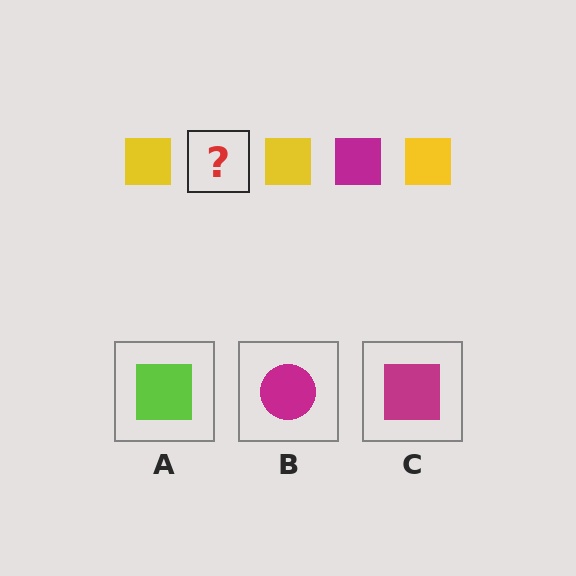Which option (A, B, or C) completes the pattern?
C.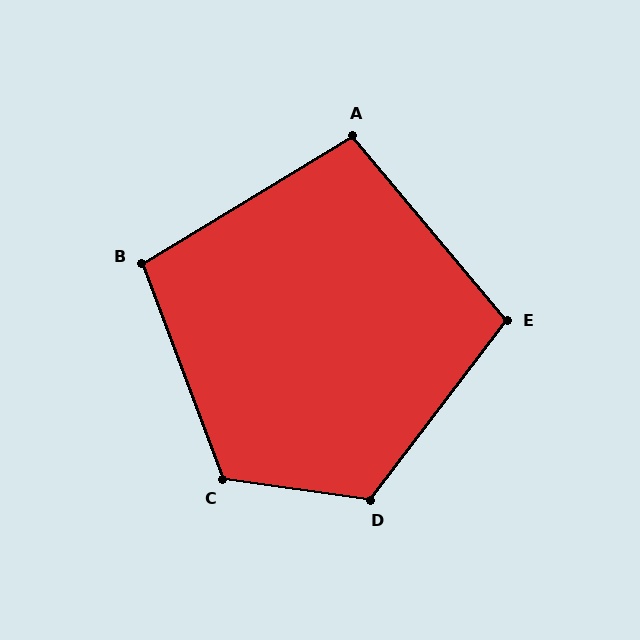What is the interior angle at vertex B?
Approximately 101 degrees (obtuse).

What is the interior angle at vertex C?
Approximately 118 degrees (obtuse).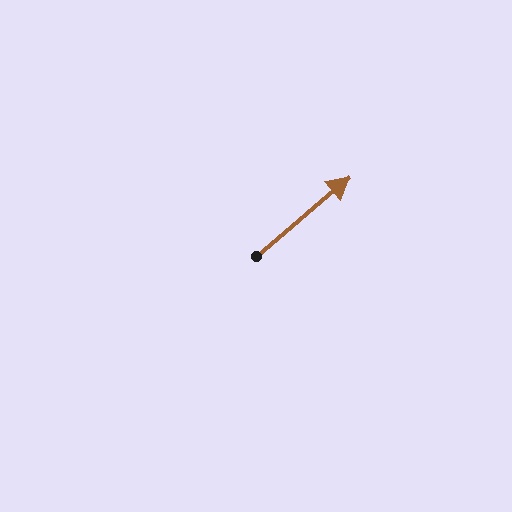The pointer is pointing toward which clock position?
Roughly 2 o'clock.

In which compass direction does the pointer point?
Northeast.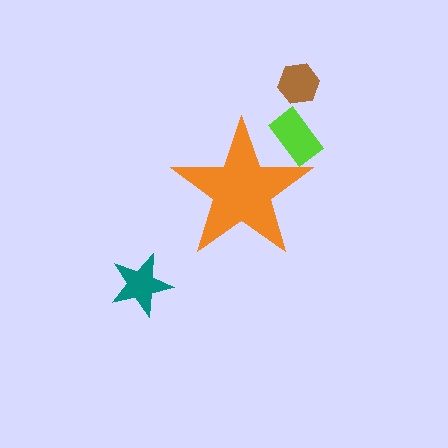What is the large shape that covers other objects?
An orange star.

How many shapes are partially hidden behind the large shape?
1 shape is partially hidden.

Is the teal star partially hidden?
No, the teal star is fully visible.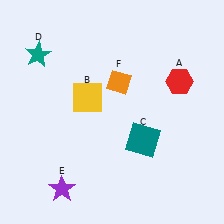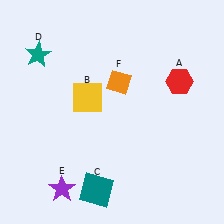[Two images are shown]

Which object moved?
The teal square (C) moved down.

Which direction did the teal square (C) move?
The teal square (C) moved down.